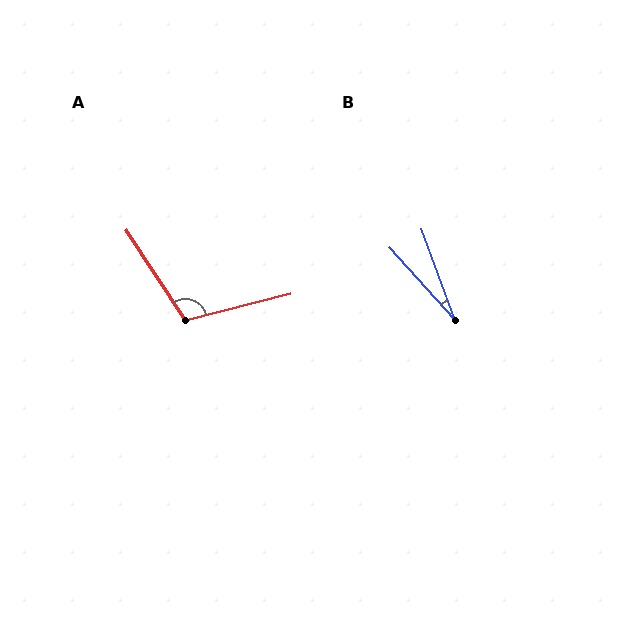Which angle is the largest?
A, at approximately 109 degrees.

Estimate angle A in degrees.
Approximately 109 degrees.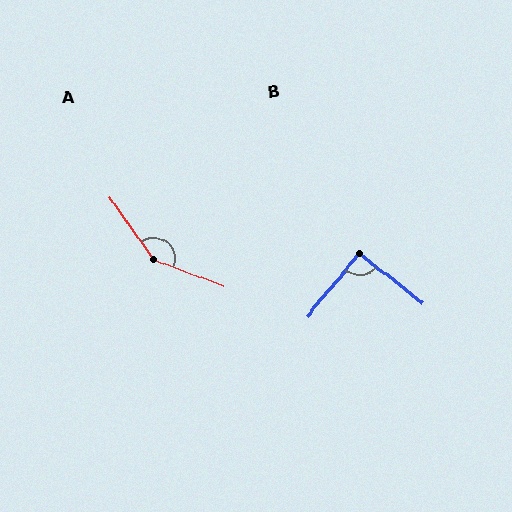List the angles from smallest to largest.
B (91°), A (146°).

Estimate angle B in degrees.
Approximately 91 degrees.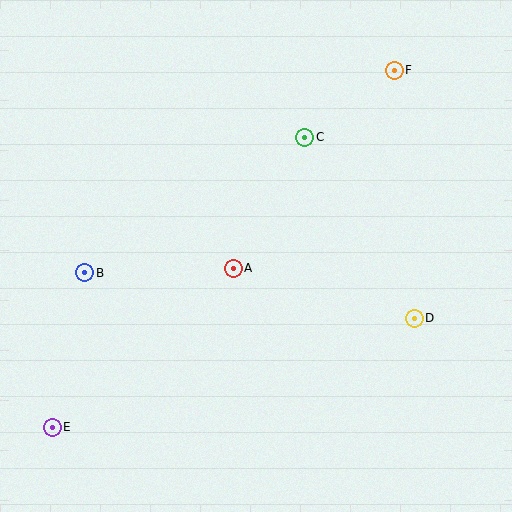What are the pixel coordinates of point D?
Point D is at (414, 318).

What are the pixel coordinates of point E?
Point E is at (52, 427).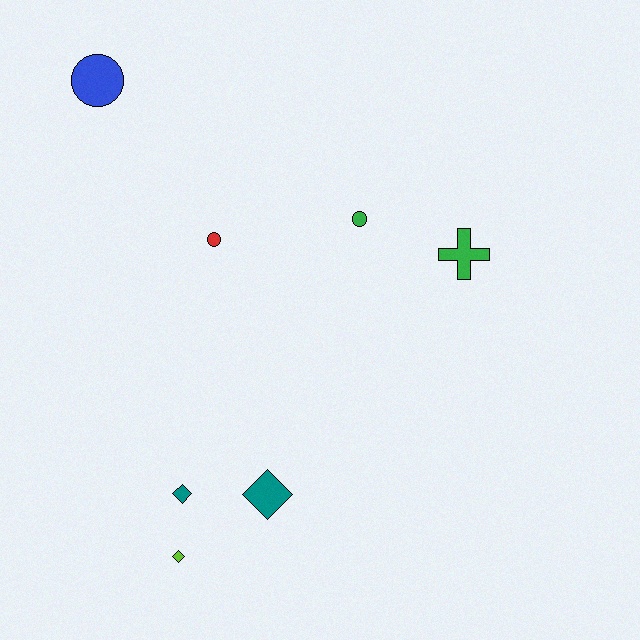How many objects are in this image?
There are 7 objects.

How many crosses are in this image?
There is 1 cross.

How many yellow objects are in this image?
There are no yellow objects.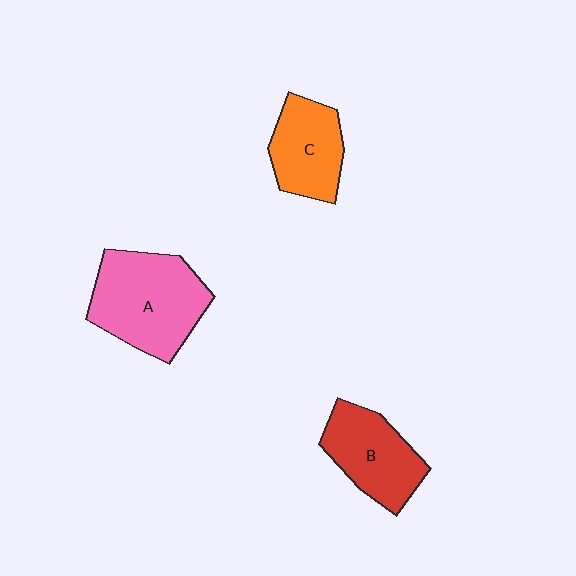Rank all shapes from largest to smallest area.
From largest to smallest: A (pink), B (red), C (orange).